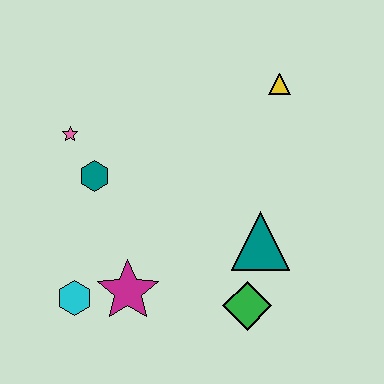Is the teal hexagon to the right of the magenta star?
No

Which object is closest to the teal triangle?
The green diamond is closest to the teal triangle.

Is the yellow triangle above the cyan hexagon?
Yes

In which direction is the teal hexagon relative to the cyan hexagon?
The teal hexagon is above the cyan hexagon.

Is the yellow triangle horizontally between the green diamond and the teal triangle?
No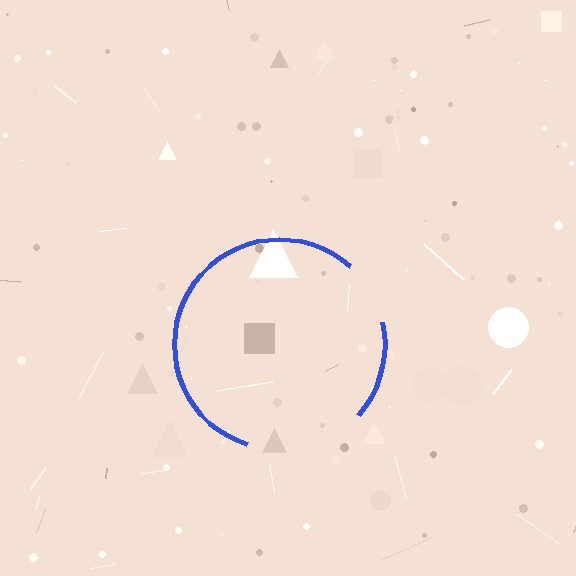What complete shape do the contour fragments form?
The contour fragments form a circle.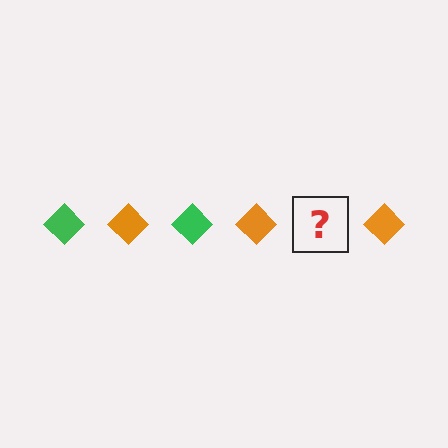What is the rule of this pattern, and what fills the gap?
The rule is that the pattern cycles through green, orange diamonds. The gap should be filled with a green diamond.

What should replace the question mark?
The question mark should be replaced with a green diamond.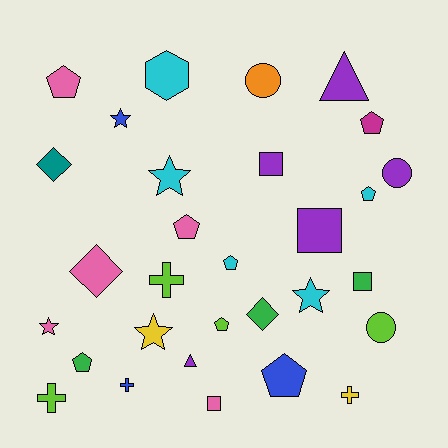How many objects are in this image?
There are 30 objects.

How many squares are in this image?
There are 4 squares.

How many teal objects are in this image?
There is 1 teal object.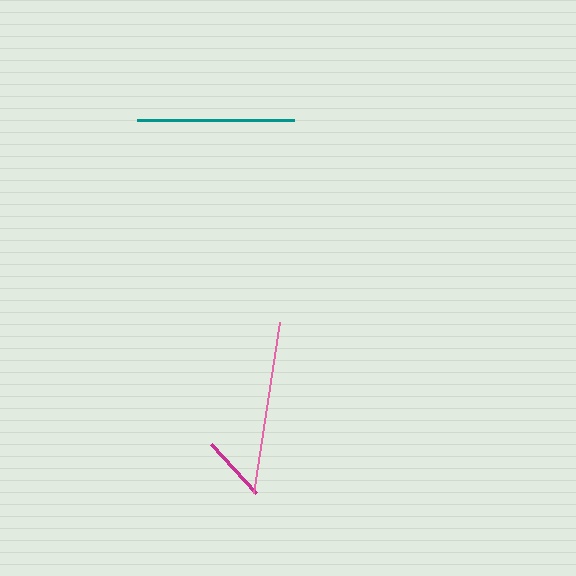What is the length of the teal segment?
The teal segment is approximately 157 pixels long.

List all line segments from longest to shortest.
From longest to shortest: pink, teal, magenta.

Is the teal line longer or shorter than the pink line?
The pink line is longer than the teal line.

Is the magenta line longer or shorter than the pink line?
The pink line is longer than the magenta line.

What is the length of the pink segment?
The pink segment is approximately 173 pixels long.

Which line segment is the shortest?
The magenta line is the shortest at approximately 67 pixels.